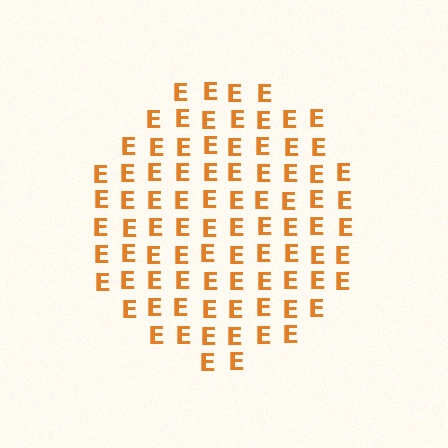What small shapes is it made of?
It is made of small letter E's.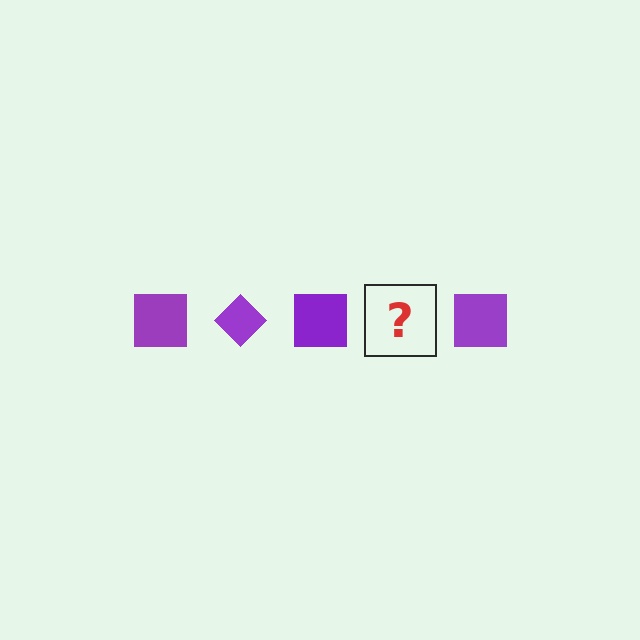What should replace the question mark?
The question mark should be replaced with a purple diamond.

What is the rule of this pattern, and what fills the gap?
The rule is that the pattern cycles through square, diamond shapes in purple. The gap should be filled with a purple diamond.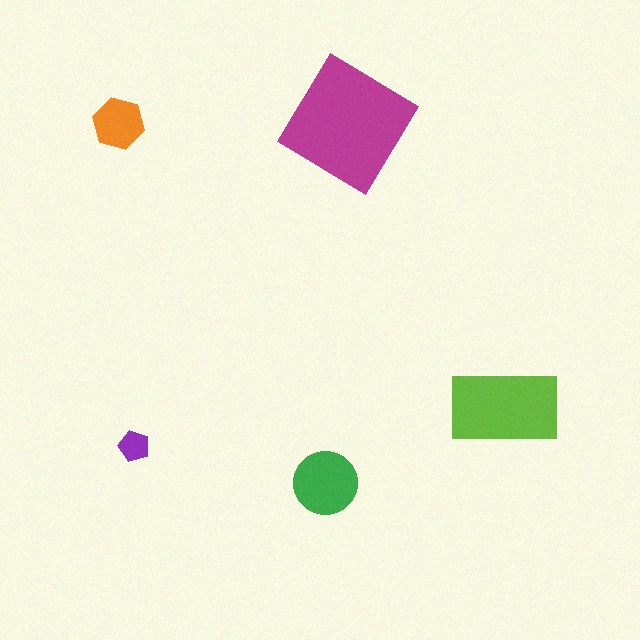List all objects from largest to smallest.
The magenta diamond, the lime rectangle, the green circle, the orange hexagon, the purple pentagon.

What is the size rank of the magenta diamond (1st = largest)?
1st.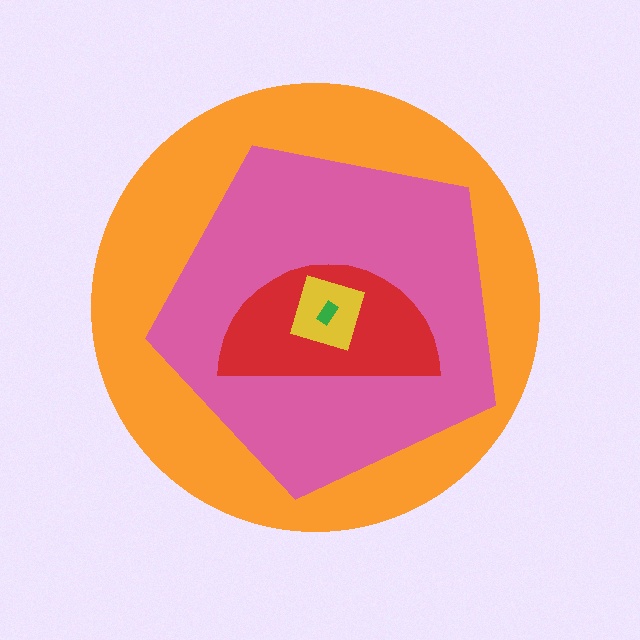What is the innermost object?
The green rectangle.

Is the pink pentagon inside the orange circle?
Yes.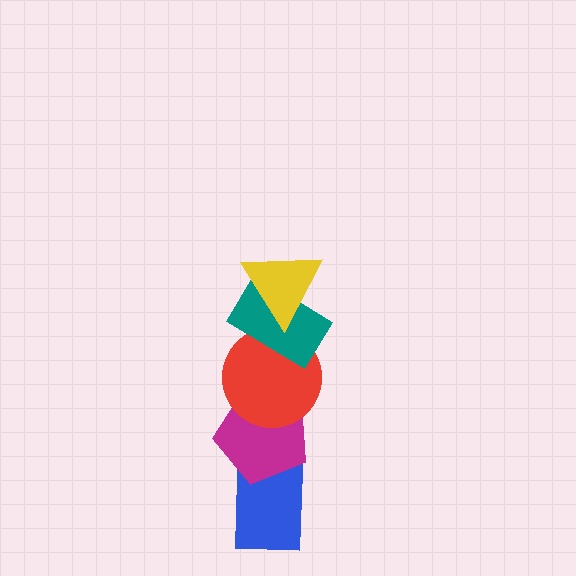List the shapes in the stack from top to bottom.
From top to bottom: the yellow triangle, the teal rectangle, the red circle, the magenta pentagon, the blue rectangle.